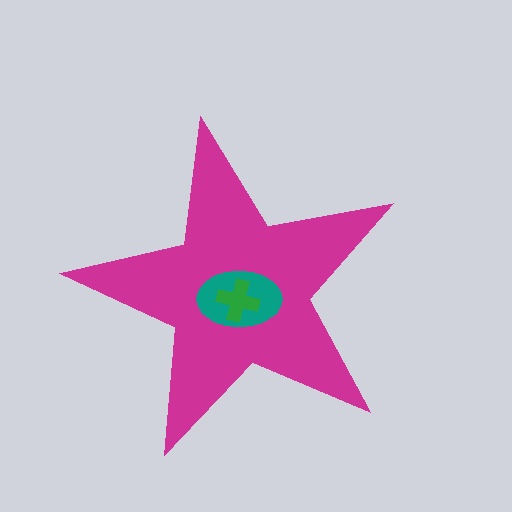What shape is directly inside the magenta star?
The teal ellipse.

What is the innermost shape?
The green cross.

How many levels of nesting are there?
3.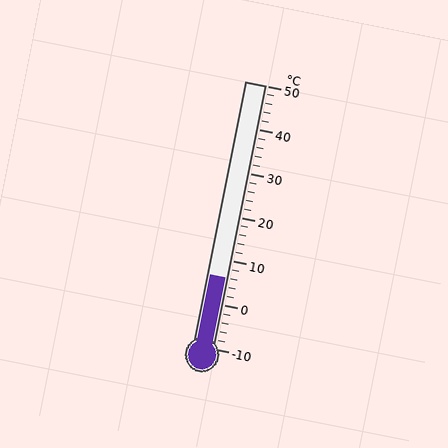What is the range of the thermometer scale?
The thermometer scale ranges from -10°C to 50°C.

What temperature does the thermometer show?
The thermometer shows approximately 6°C.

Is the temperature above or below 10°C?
The temperature is below 10°C.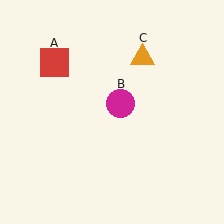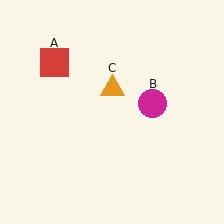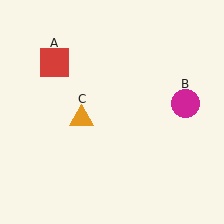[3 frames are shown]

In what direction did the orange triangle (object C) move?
The orange triangle (object C) moved down and to the left.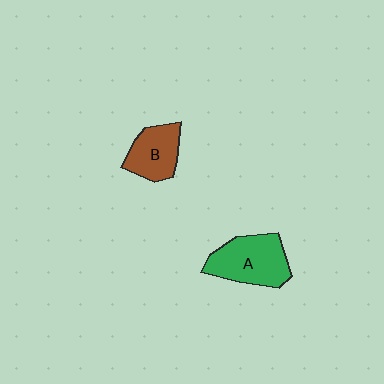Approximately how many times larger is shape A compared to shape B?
Approximately 1.4 times.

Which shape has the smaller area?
Shape B (brown).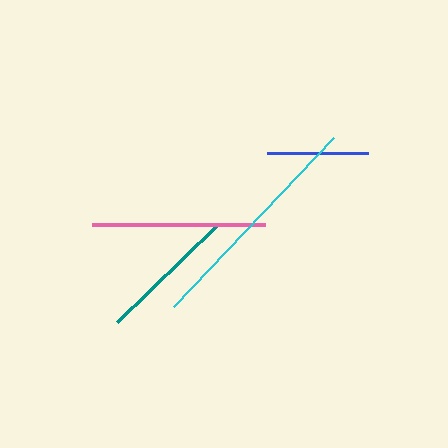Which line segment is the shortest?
The blue line is the shortest at approximately 102 pixels.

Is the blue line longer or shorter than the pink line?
The pink line is longer than the blue line.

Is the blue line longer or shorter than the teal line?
The teal line is longer than the blue line.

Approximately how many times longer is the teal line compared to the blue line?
The teal line is approximately 1.4 times the length of the blue line.